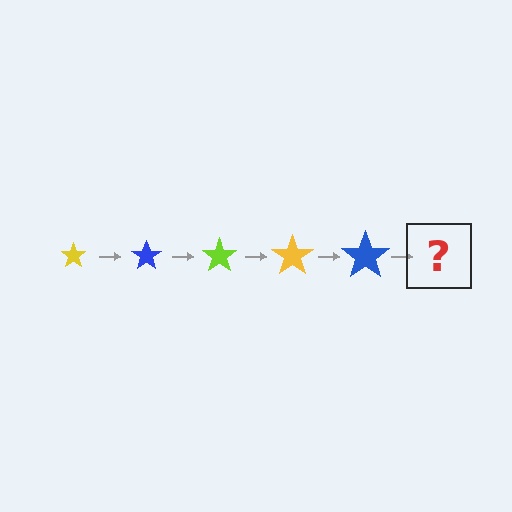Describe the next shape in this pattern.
It should be a lime star, larger than the previous one.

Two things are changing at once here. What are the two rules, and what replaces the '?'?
The two rules are that the star grows larger each step and the color cycles through yellow, blue, and lime. The '?' should be a lime star, larger than the previous one.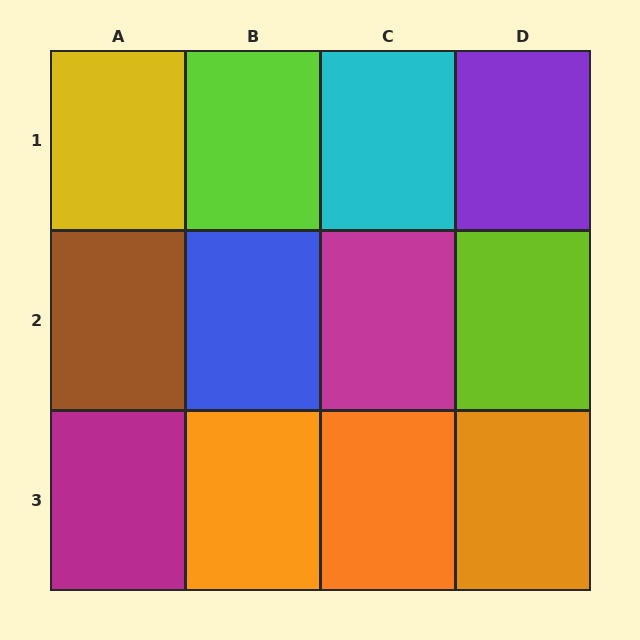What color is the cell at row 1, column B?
Lime.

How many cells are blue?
1 cell is blue.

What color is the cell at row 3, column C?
Orange.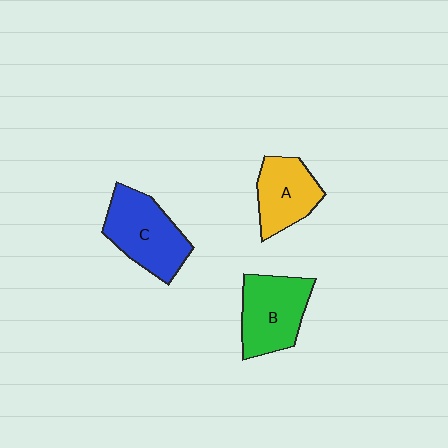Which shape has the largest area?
Shape C (blue).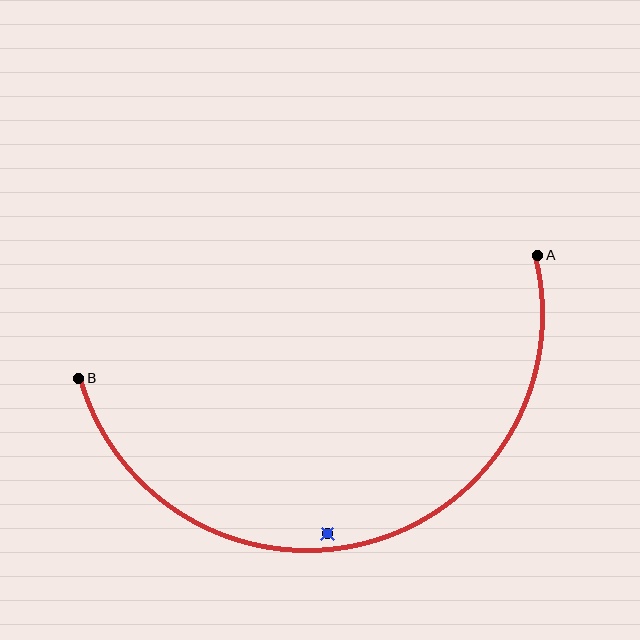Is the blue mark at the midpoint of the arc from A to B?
No — the blue mark does not lie on the arc at all. It sits slightly inside the curve.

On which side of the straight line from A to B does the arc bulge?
The arc bulges below the straight line connecting A and B.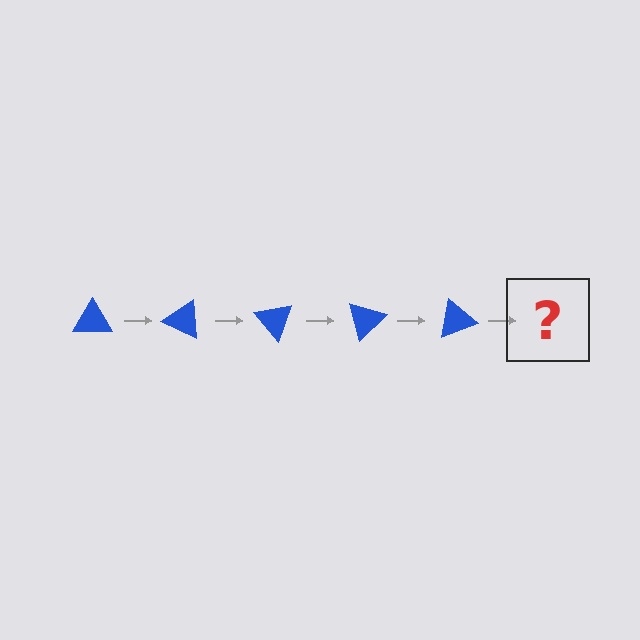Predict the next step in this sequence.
The next step is a blue triangle rotated 125 degrees.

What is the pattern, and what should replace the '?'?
The pattern is that the triangle rotates 25 degrees each step. The '?' should be a blue triangle rotated 125 degrees.